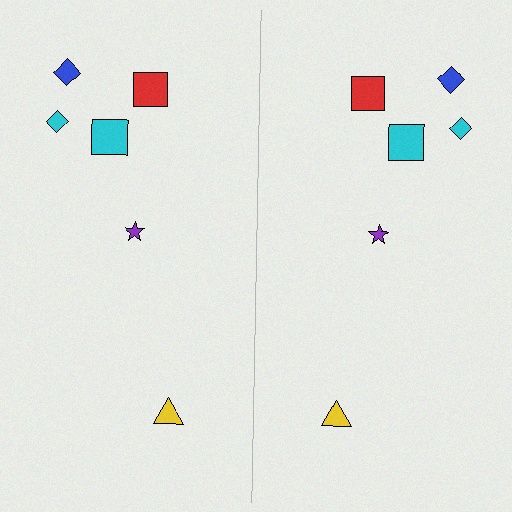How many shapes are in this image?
There are 12 shapes in this image.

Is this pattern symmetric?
Yes, this pattern has bilateral (reflection) symmetry.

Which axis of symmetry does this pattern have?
The pattern has a vertical axis of symmetry running through the center of the image.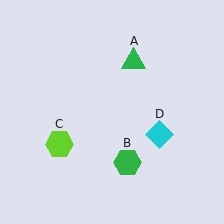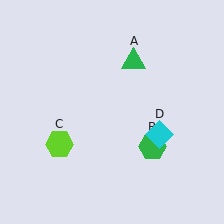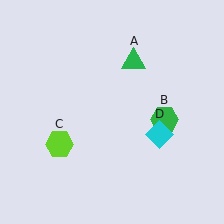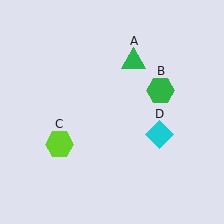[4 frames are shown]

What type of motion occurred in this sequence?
The green hexagon (object B) rotated counterclockwise around the center of the scene.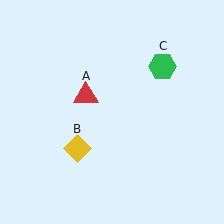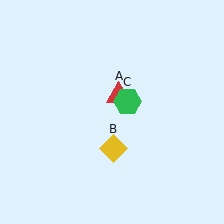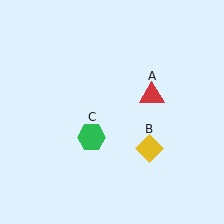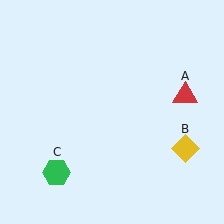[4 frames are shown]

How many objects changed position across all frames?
3 objects changed position: red triangle (object A), yellow diamond (object B), green hexagon (object C).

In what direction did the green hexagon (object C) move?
The green hexagon (object C) moved down and to the left.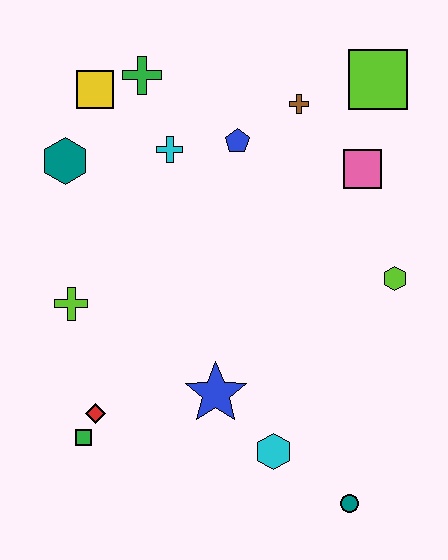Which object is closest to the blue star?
The cyan hexagon is closest to the blue star.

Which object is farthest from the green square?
The lime square is farthest from the green square.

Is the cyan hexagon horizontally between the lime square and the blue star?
Yes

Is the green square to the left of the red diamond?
Yes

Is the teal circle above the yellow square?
No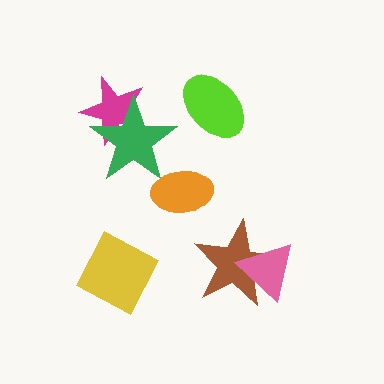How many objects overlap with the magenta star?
1 object overlaps with the magenta star.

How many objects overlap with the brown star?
1 object overlaps with the brown star.